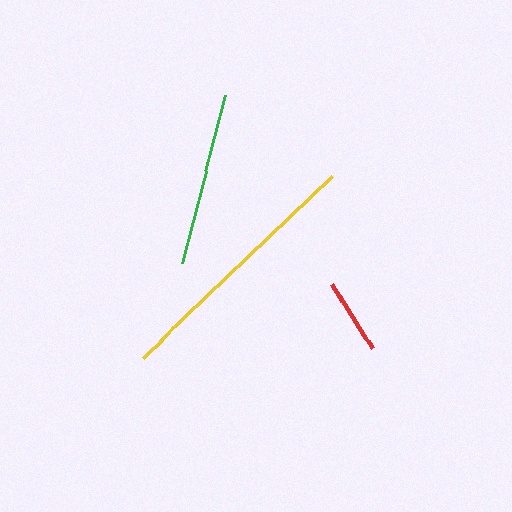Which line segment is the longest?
The yellow line is the longest at approximately 262 pixels.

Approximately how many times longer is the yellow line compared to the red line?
The yellow line is approximately 3.5 times the length of the red line.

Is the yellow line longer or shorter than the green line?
The yellow line is longer than the green line.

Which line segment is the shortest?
The red line is the shortest at approximately 76 pixels.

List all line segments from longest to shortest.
From longest to shortest: yellow, green, red.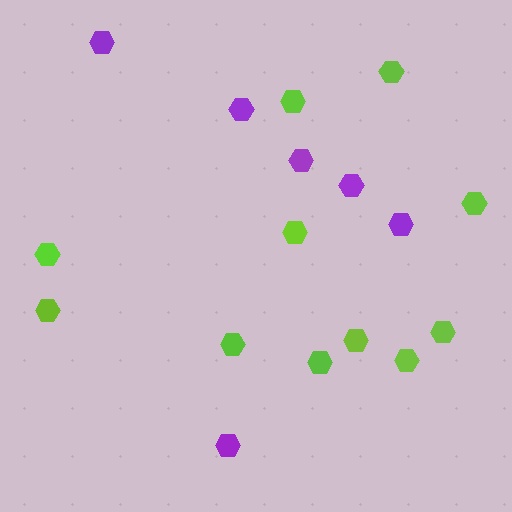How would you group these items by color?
There are 2 groups: one group of purple hexagons (6) and one group of lime hexagons (11).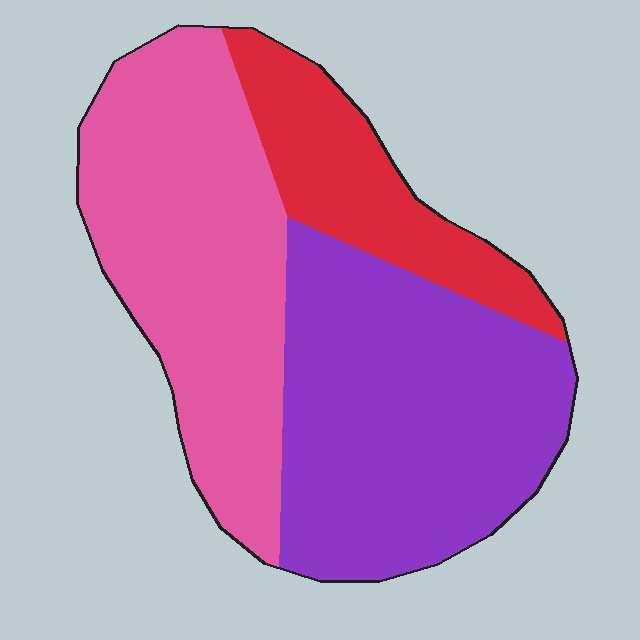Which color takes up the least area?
Red, at roughly 20%.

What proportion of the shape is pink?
Pink takes up about two fifths (2/5) of the shape.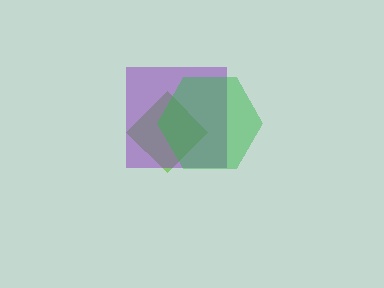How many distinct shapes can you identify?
There are 3 distinct shapes: a lime diamond, a purple square, a green hexagon.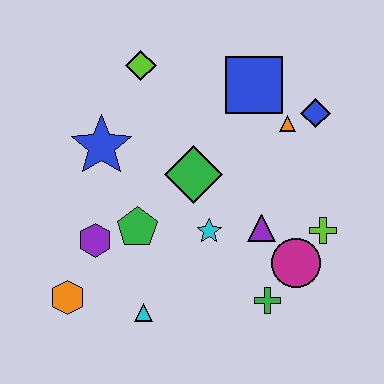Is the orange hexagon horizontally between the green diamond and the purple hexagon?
No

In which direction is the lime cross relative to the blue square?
The lime cross is below the blue square.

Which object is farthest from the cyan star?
The lime diamond is farthest from the cyan star.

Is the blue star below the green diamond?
No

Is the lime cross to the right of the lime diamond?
Yes